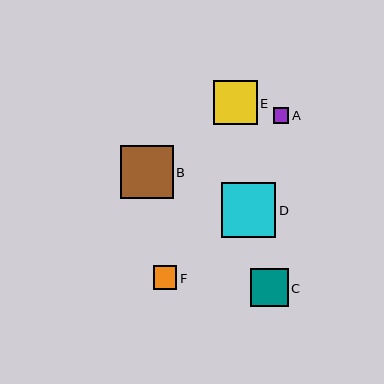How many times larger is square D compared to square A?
Square D is approximately 3.5 times the size of square A.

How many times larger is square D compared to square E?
Square D is approximately 1.2 times the size of square E.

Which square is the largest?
Square D is the largest with a size of approximately 55 pixels.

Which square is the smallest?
Square A is the smallest with a size of approximately 16 pixels.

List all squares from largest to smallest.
From largest to smallest: D, B, E, C, F, A.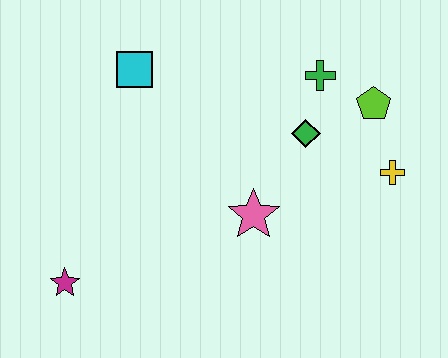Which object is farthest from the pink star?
The magenta star is farthest from the pink star.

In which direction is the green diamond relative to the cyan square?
The green diamond is to the right of the cyan square.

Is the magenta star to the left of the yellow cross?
Yes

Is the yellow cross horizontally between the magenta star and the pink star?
No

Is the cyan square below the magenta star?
No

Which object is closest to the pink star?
The green diamond is closest to the pink star.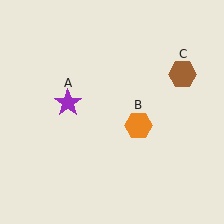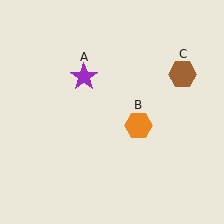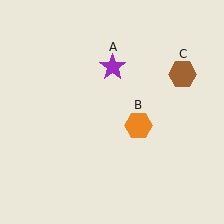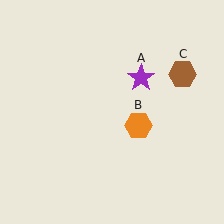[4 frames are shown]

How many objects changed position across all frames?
1 object changed position: purple star (object A).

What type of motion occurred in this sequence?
The purple star (object A) rotated clockwise around the center of the scene.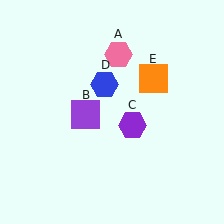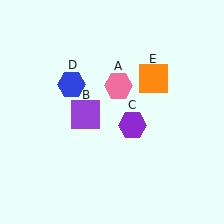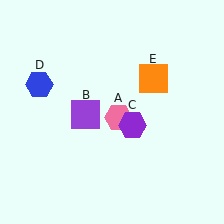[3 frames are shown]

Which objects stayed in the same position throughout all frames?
Purple square (object B) and purple hexagon (object C) and orange square (object E) remained stationary.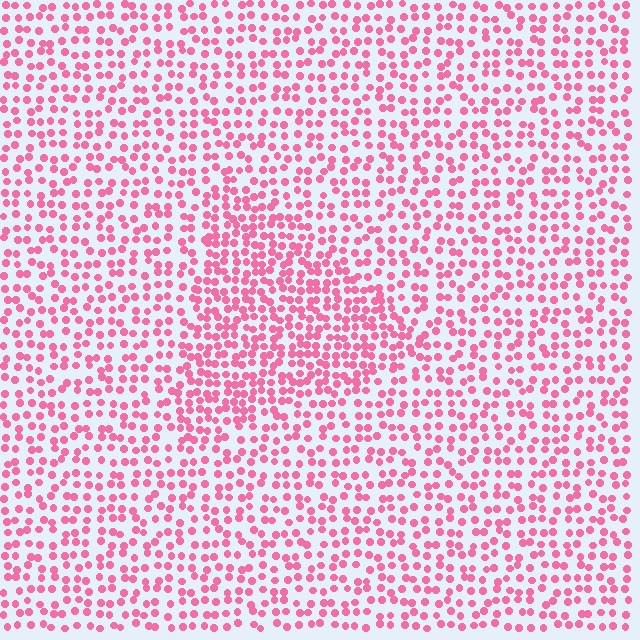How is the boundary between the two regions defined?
The boundary is defined by a change in element density (approximately 1.6x ratio). All elements are the same color, size, and shape.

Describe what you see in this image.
The image contains small pink elements arranged at two different densities. A triangle-shaped region is visible where the elements are more densely packed than the surrounding area.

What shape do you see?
I see a triangle.